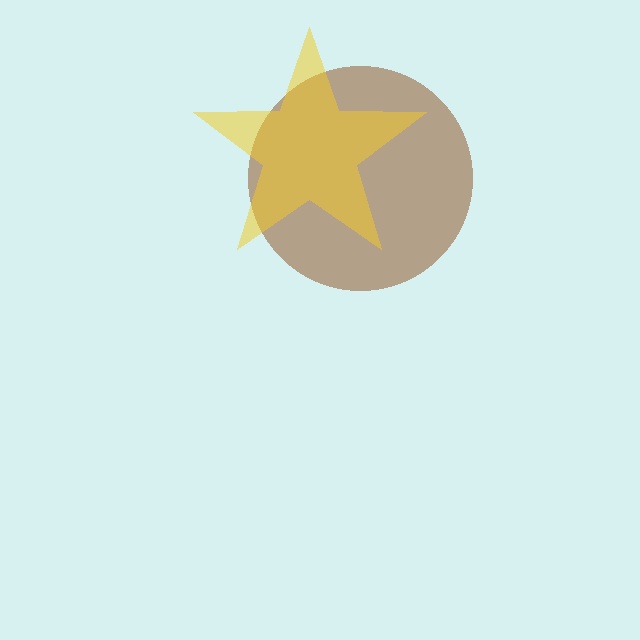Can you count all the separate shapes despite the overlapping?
Yes, there are 2 separate shapes.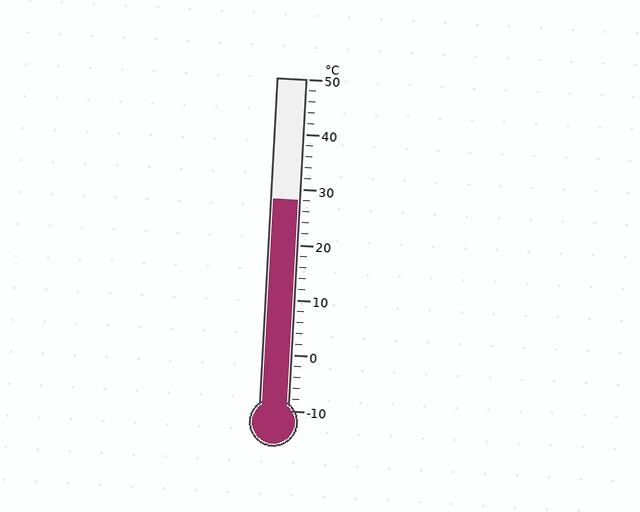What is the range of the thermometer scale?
The thermometer scale ranges from -10°C to 50°C.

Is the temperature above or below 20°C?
The temperature is above 20°C.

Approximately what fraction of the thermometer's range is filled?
The thermometer is filled to approximately 65% of its range.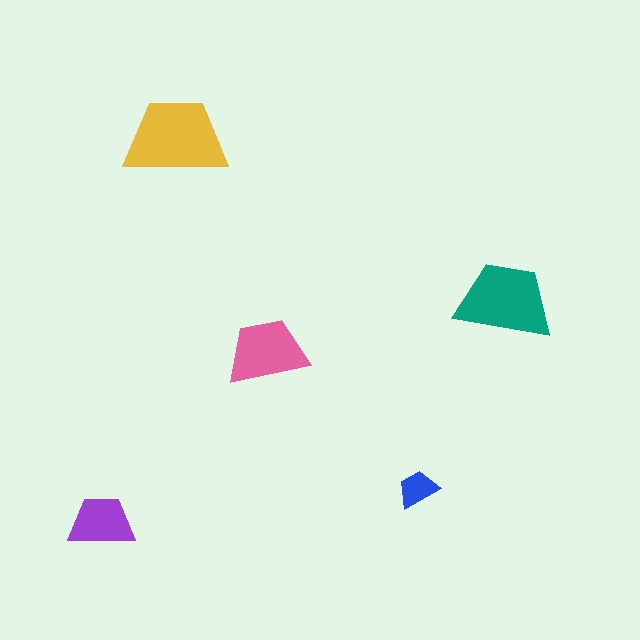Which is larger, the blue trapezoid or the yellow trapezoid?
The yellow one.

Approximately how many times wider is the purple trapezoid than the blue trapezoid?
About 1.5 times wider.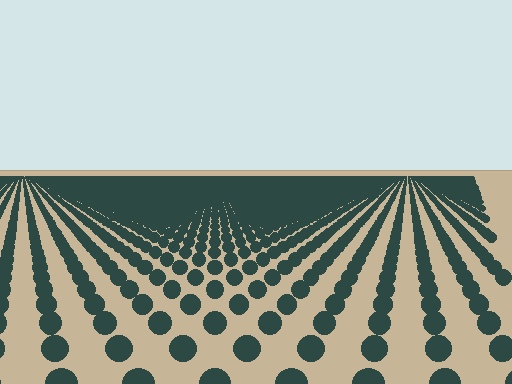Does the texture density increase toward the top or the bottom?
Density increases toward the top.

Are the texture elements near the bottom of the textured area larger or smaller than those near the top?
Larger. Near the bottom, elements are closer to the viewer and appear at a bigger on-screen size.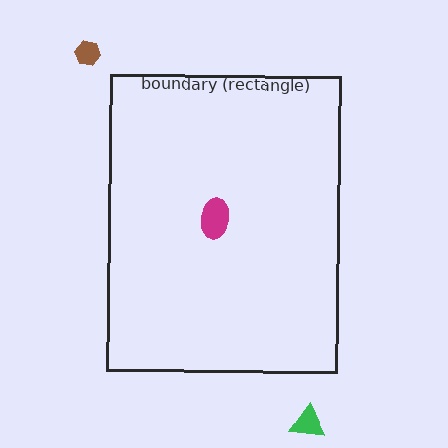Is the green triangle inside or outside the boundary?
Outside.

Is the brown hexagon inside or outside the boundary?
Outside.